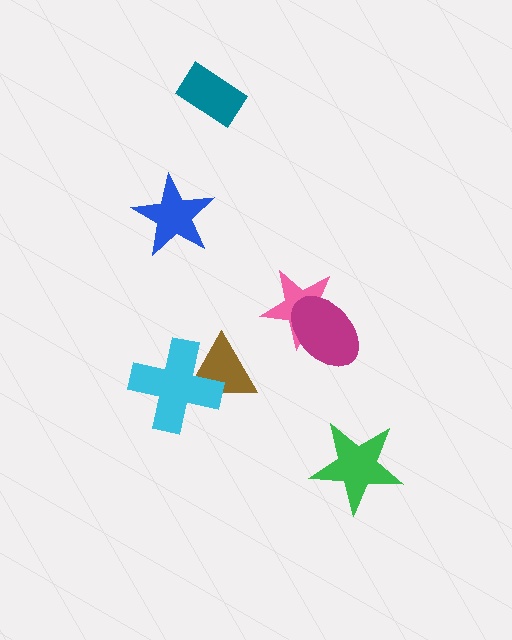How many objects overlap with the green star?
0 objects overlap with the green star.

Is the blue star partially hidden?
No, no other shape covers it.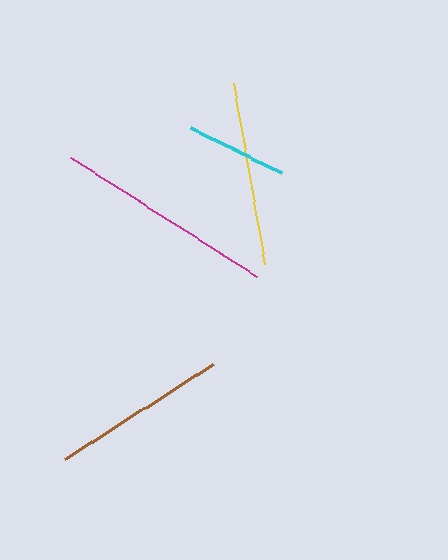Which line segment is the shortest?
The cyan line is the shortest at approximately 102 pixels.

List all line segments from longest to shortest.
From longest to shortest: magenta, yellow, brown, cyan.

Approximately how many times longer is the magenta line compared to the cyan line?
The magenta line is approximately 2.2 times the length of the cyan line.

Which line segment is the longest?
The magenta line is the longest at approximately 220 pixels.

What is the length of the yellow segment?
The yellow segment is approximately 183 pixels long.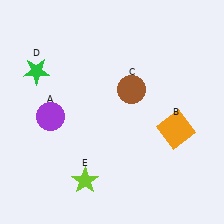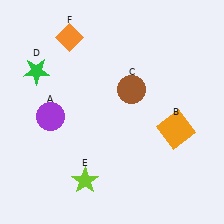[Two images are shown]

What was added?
An orange diamond (F) was added in Image 2.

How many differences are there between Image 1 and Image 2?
There is 1 difference between the two images.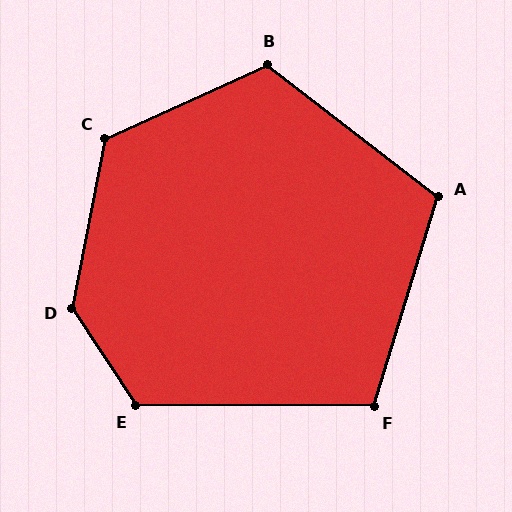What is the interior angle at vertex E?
Approximately 124 degrees (obtuse).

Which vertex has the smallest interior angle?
F, at approximately 107 degrees.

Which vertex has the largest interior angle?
D, at approximately 135 degrees.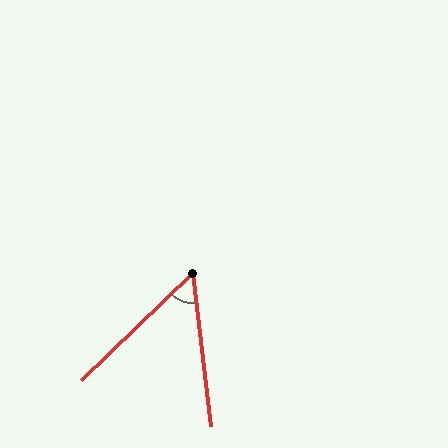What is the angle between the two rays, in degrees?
Approximately 53 degrees.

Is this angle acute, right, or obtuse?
It is acute.